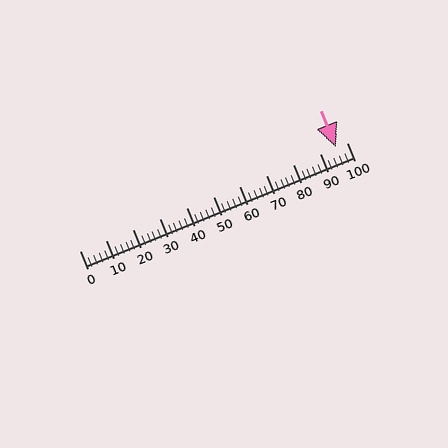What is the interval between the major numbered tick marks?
The major tick marks are spaced 10 units apart.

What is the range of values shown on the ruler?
The ruler shows values from 0 to 100.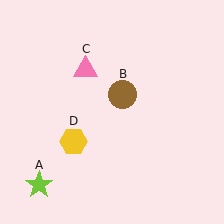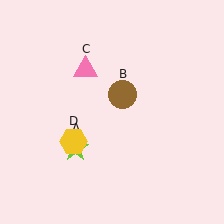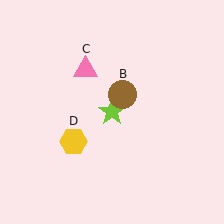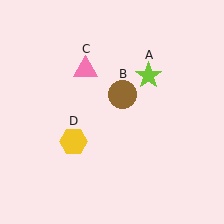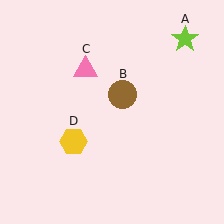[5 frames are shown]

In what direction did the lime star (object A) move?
The lime star (object A) moved up and to the right.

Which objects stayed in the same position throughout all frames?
Brown circle (object B) and pink triangle (object C) and yellow hexagon (object D) remained stationary.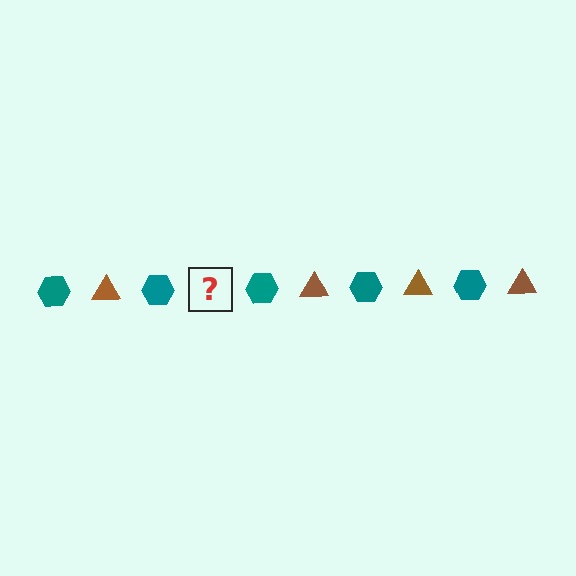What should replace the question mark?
The question mark should be replaced with a brown triangle.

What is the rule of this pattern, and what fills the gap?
The rule is that the pattern alternates between teal hexagon and brown triangle. The gap should be filled with a brown triangle.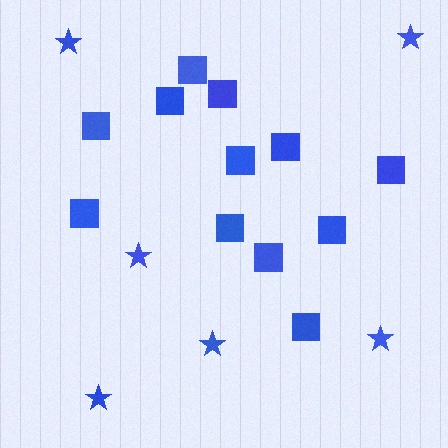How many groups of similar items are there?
There are 2 groups: one group of stars (6) and one group of squares (12).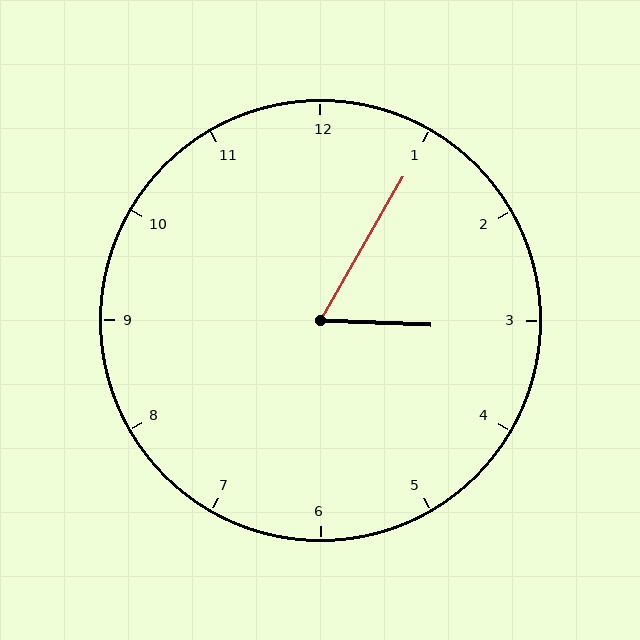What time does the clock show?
3:05.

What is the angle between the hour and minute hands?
Approximately 62 degrees.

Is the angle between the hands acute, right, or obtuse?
It is acute.